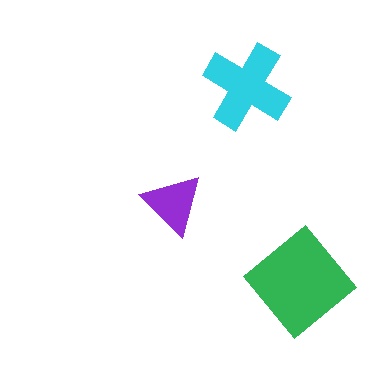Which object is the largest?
The green diamond.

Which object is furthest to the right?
The green diamond is rightmost.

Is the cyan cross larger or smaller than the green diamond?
Smaller.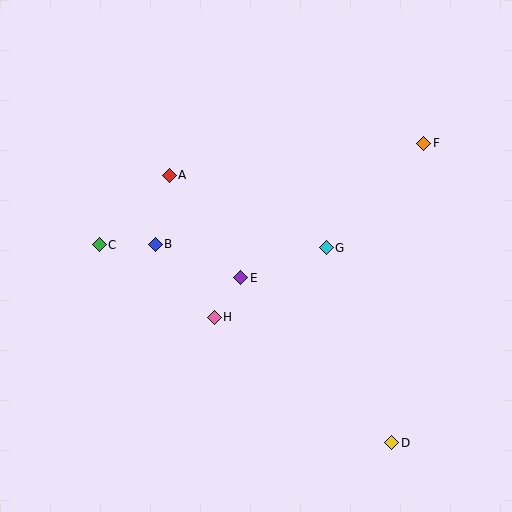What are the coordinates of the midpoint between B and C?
The midpoint between B and C is at (127, 245).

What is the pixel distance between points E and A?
The distance between E and A is 125 pixels.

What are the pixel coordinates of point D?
Point D is at (392, 443).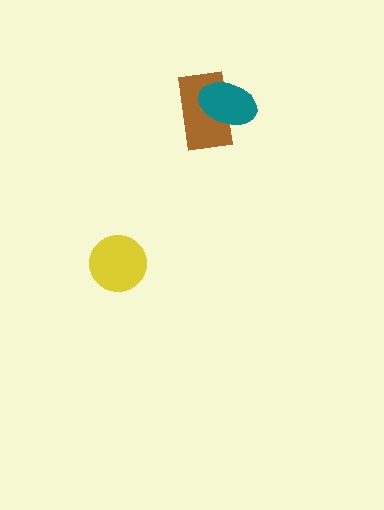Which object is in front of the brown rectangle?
The teal ellipse is in front of the brown rectangle.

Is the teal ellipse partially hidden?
No, no other shape covers it.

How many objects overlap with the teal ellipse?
1 object overlaps with the teal ellipse.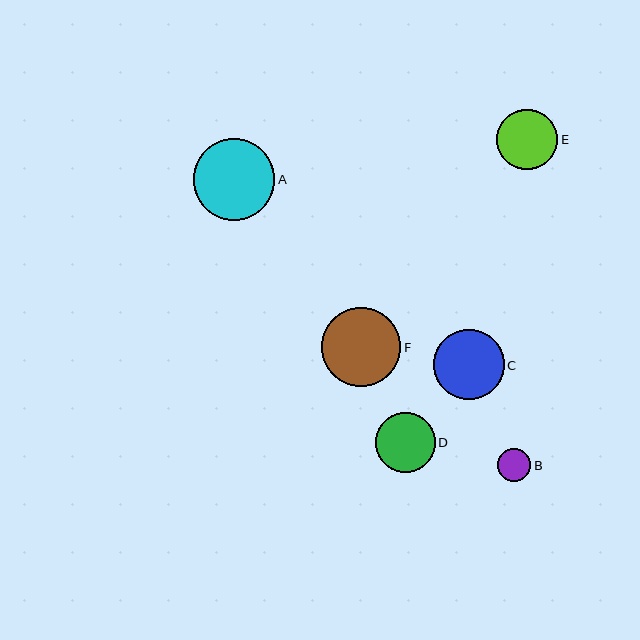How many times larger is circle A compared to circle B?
Circle A is approximately 2.4 times the size of circle B.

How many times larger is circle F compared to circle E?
Circle F is approximately 1.3 times the size of circle E.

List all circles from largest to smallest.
From largest to smallest: A, F, C, E, D, B.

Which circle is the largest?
Circle A is the largest with a size of approximately 82 pixels.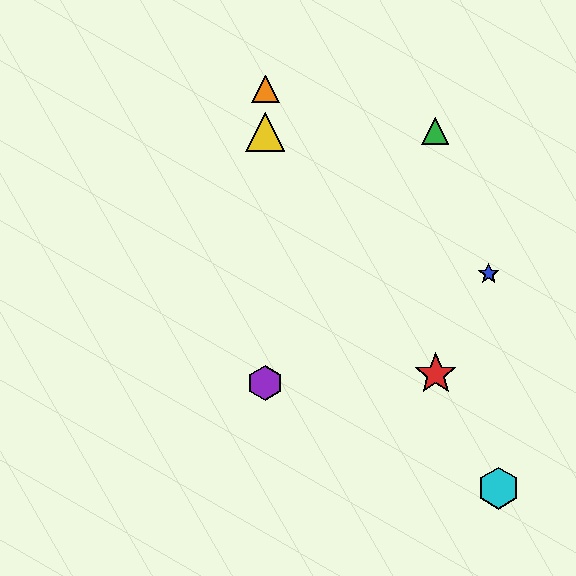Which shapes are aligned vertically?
The yellow triangle, the purple hexagon, the orange triangle are aligned vertically.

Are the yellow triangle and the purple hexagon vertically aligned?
Yes, both are at x≈265.